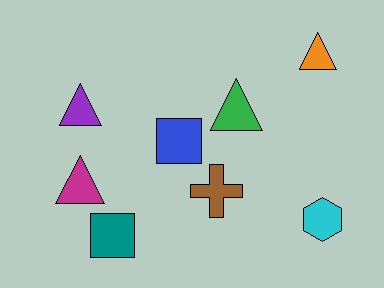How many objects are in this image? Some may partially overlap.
There are 8 objects.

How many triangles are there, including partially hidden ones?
There are 4 triangles.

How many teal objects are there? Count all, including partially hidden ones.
There is 1 teal object.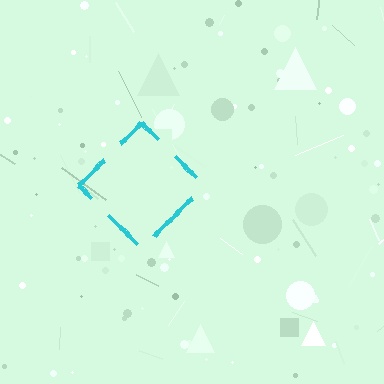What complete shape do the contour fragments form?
The contour fragments form a diamond.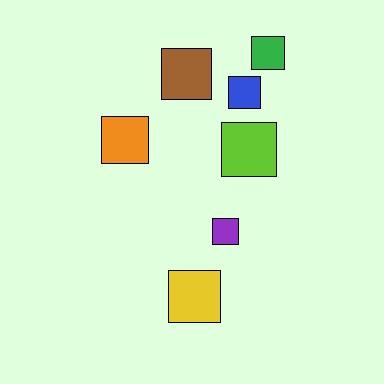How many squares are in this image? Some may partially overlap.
There are 7 squares.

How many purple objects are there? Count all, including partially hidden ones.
There is 1 purple object.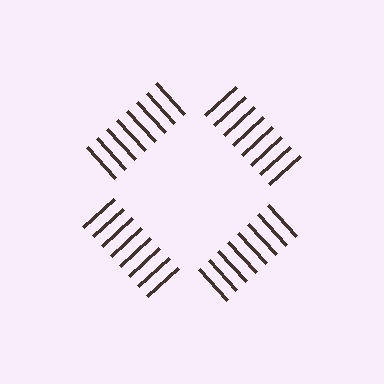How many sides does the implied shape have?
4 sides — the line-ends trace a square.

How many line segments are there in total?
32 — 8 along each of the 4 edges.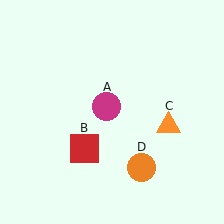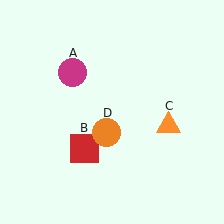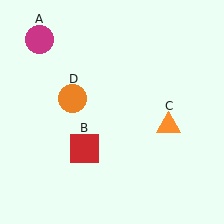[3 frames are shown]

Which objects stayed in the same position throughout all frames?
Red square (object B) and orange triangle (object C) remained stationary.